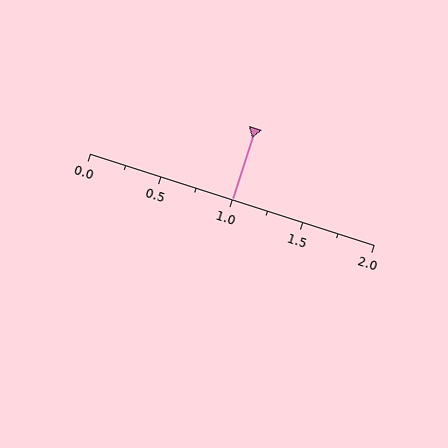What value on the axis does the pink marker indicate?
The marker indicates approximately 1.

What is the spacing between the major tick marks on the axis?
The major ticks are spaced 0.5 apart.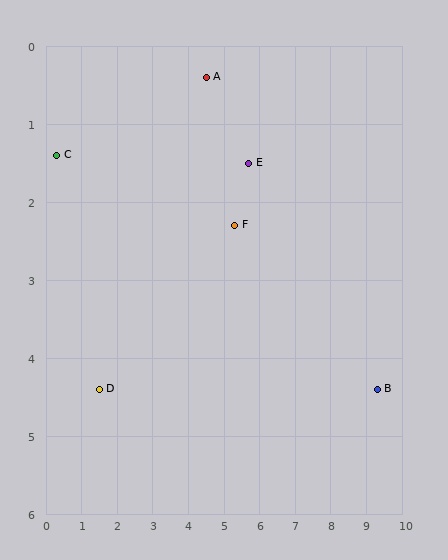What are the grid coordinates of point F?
Point F is at approximately (5.3, 2.3).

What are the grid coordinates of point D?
Point D is at approximately (1.5, 4.4).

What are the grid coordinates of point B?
Point B is at approximately (9.3, 4.4).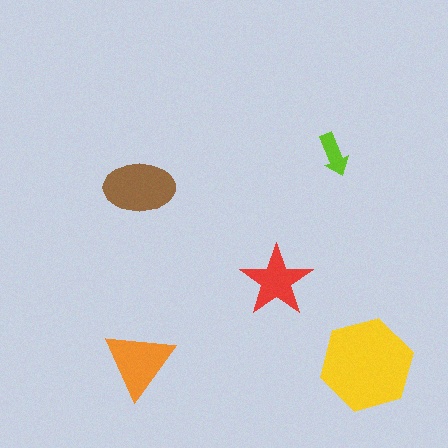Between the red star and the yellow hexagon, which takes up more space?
The yellow hexagon.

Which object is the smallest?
The lime arrow.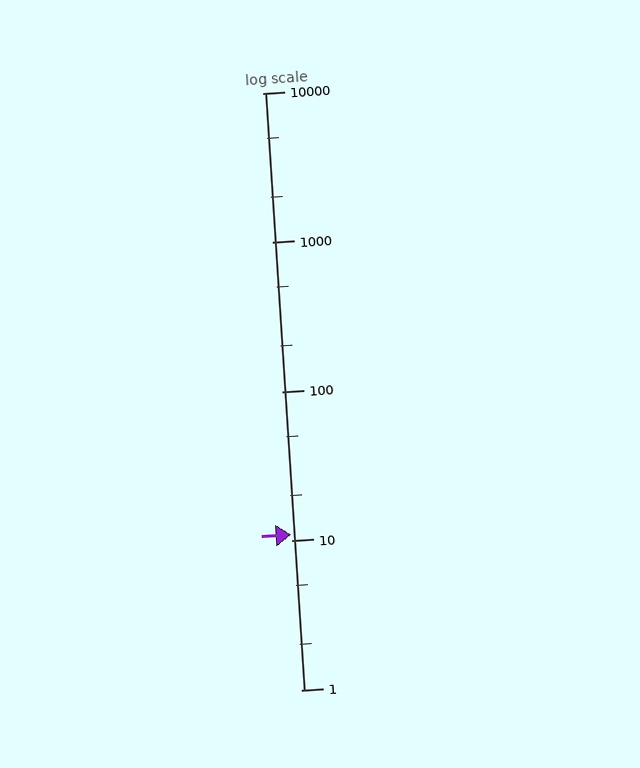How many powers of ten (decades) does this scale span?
The scale spans 4 decades, from 1 to 10000.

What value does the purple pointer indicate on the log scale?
The pointer indicates approximately 11.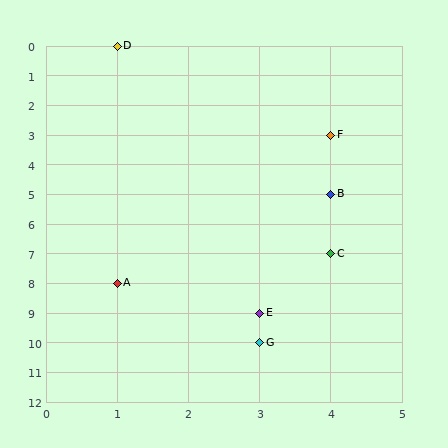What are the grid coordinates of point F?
Point F is at grid coordinates (4, 3).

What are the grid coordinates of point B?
Point B is at grid coordinates (4, 5).